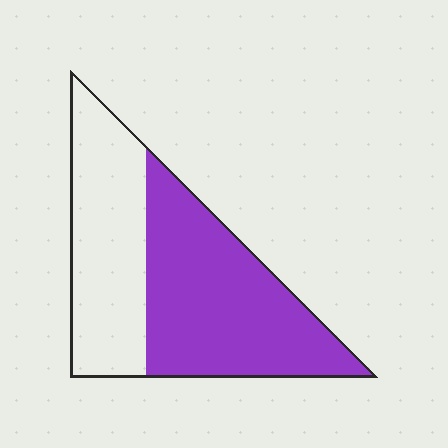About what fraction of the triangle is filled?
About three fifths (3/5).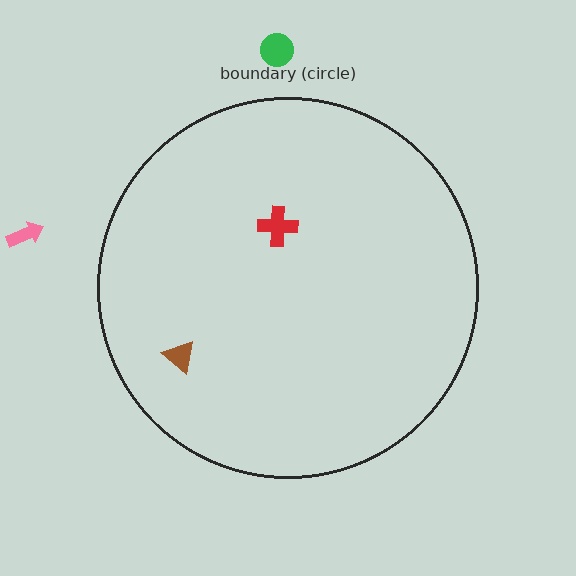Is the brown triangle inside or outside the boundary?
Inside.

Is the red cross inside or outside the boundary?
Inside.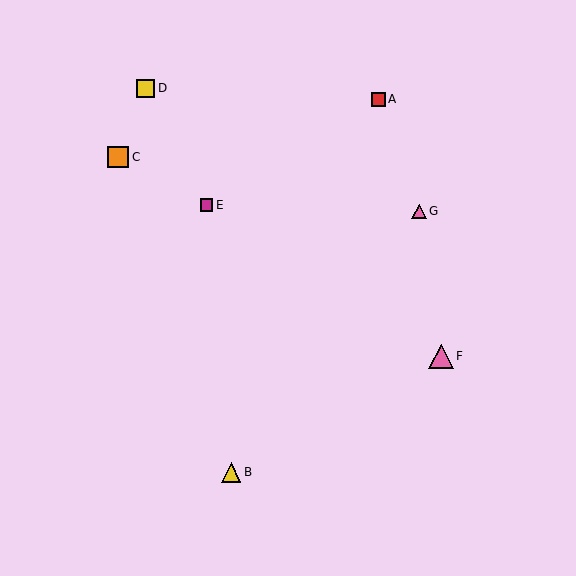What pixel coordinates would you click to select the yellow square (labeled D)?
Click at (145, 88) to select the yellow square D.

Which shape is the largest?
The pink triangle (labeled F) is the largest.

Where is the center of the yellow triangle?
The center of the yellow triangle is at (231, 472).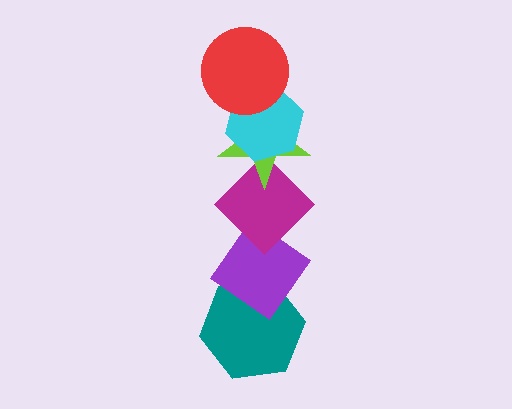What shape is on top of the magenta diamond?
The lime star is on top of the magenta diamond.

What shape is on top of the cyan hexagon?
The red circle is on top of the cyan hexagon.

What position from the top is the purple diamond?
The purple diamond is 5th from the top.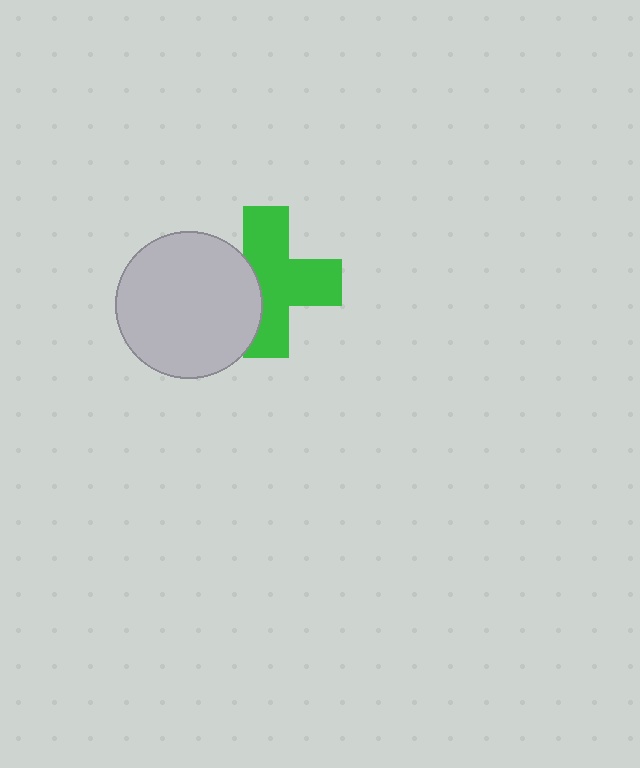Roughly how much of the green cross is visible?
Most of it is visible (roughly 68%).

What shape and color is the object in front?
The object in front is a light gray circle.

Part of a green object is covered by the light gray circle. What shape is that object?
It is a cross.